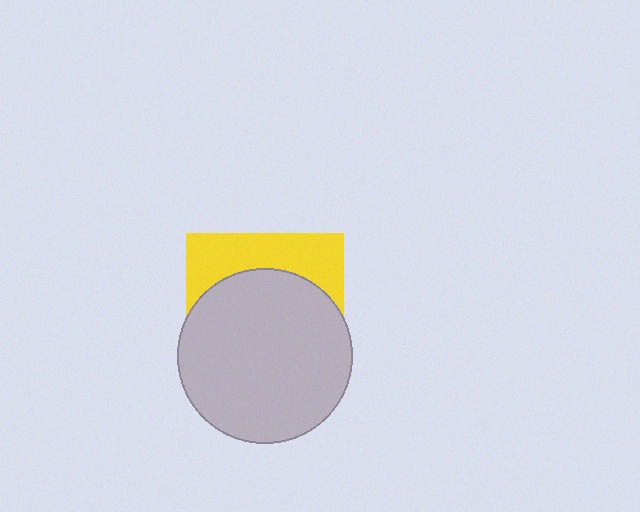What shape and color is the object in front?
The object in front is a light gray circle.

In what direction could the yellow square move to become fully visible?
The yellow square could move up. That would shift it out from behind the light gray circle entirely.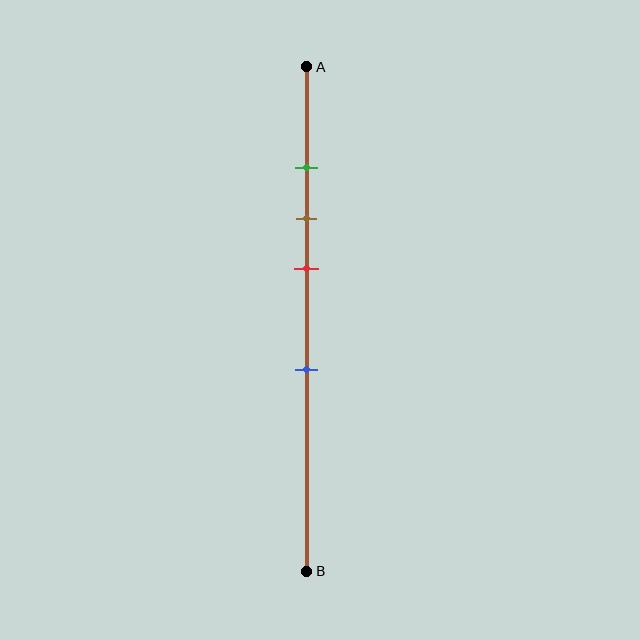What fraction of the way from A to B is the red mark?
The red mark is approximately 40% (0.4) of the way from A to B.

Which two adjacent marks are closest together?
The green and brown marks are the closest adjacent pair.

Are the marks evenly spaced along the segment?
No, the marks are not evenly spaced.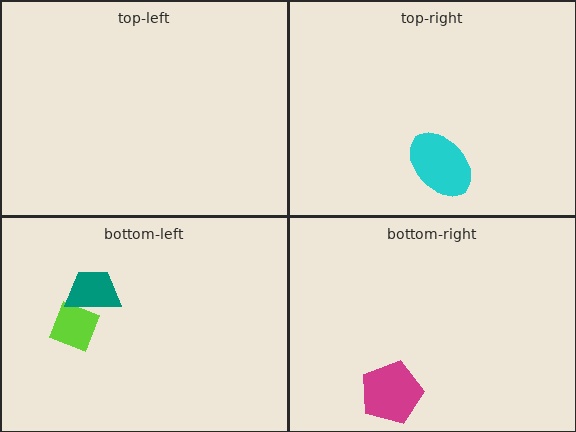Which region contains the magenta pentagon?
The bottom-right region.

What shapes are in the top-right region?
The cyan ellipse.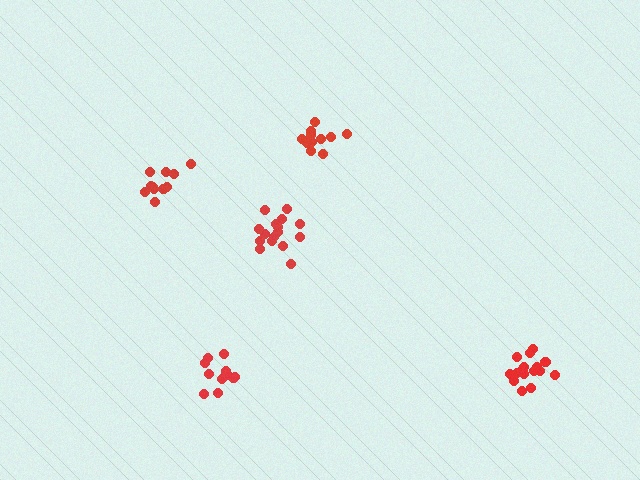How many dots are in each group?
Group 1: 12 dots, Group 2: 16 dots, Group 3: 16 dots, Group 4: 12 dots, Group 5: 14 dots (70 total).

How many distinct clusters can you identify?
There are 5 distinct clusters.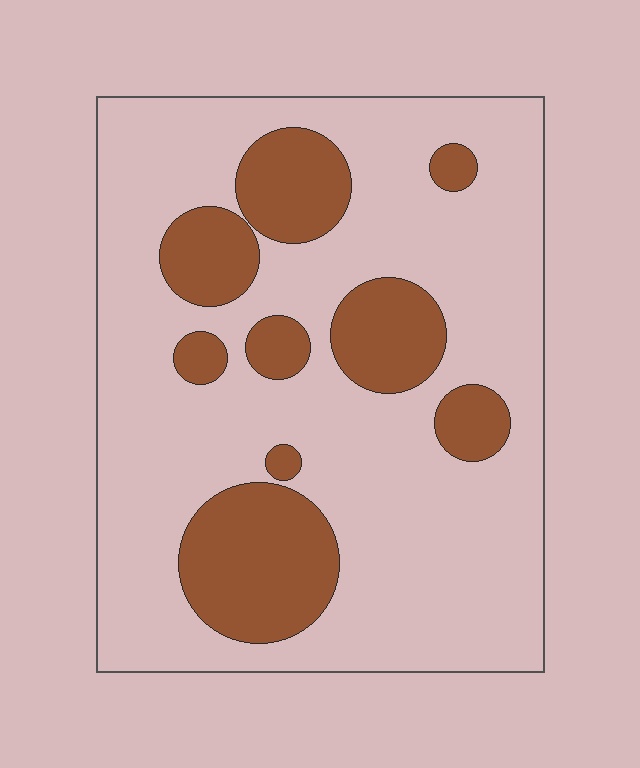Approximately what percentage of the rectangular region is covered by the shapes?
Approximately 25%.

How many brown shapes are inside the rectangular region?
9.